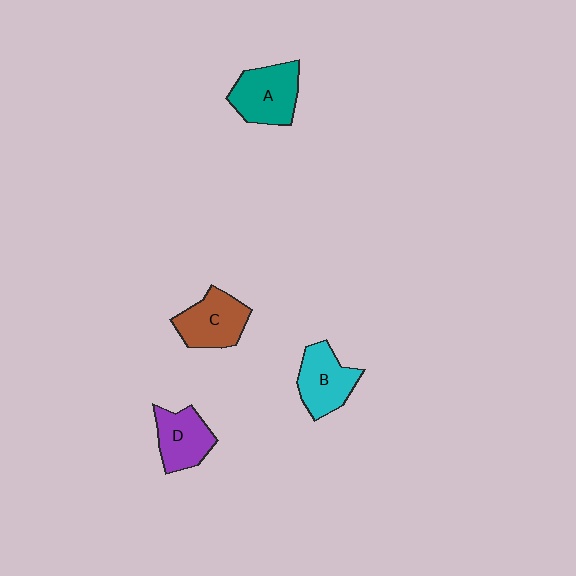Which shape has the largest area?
Shape A (teal).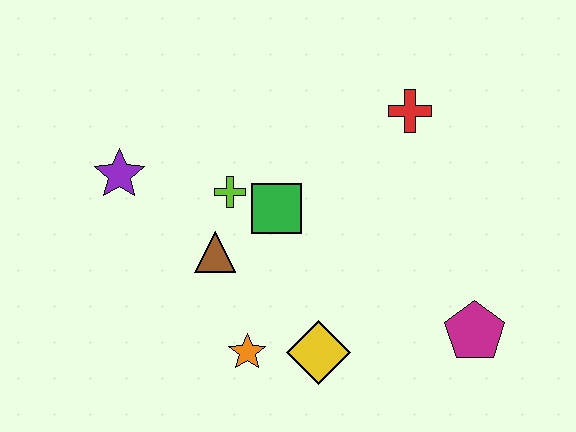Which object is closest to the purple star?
The lime cross is closest to the purple star.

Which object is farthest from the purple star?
The magenta pentagon is farthest from the purple star.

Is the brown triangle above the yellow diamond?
Yes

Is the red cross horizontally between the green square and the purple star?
No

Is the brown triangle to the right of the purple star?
Yes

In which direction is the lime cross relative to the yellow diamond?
The lime cross is above the yellow diamond.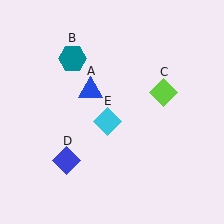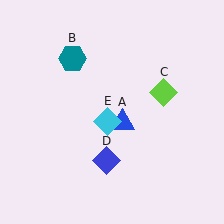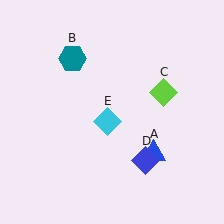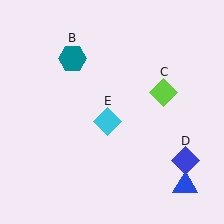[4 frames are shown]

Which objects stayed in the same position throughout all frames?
Teal hexagon (object B) and lime diamond (object C) and cyan diamond (object E) remained stationary.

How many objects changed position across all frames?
2 objects changed position: blue triangle (object A), blue diamond (object D).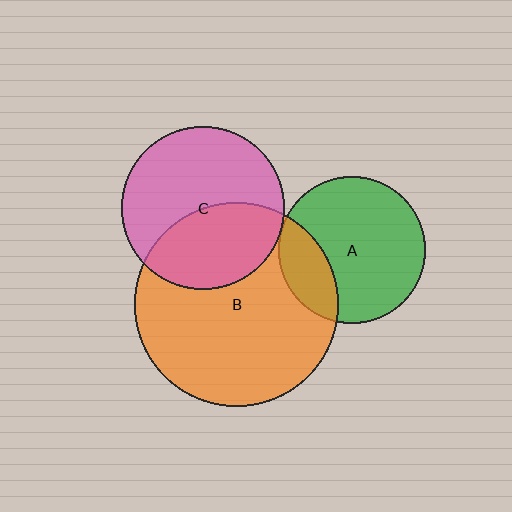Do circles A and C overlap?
Yes.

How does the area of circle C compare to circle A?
Approximately 1.2 times.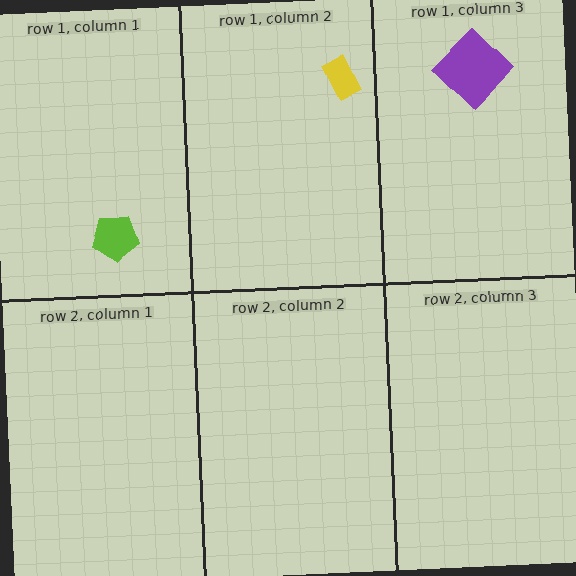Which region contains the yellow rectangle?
The row 1, column 2 region.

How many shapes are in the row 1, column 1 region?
1.